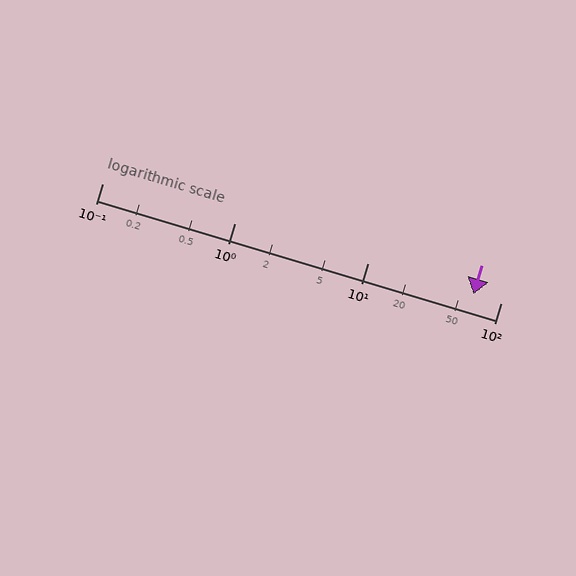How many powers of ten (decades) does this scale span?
The scale spans 3 decades, from 0.1 to 100.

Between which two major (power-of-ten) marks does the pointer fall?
The pointer is between 10 and 100.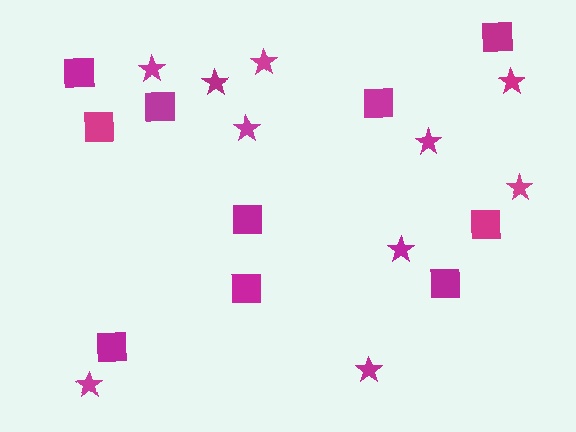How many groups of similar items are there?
There are 2 groups: one group of squares (10) and one group of stars (10).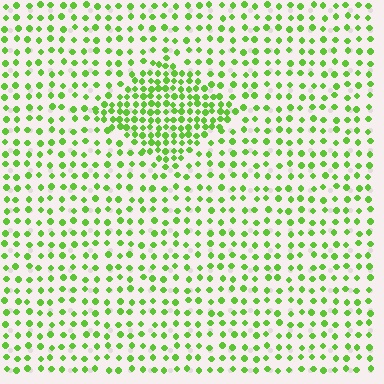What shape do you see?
I see a diamond.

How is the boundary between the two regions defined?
The boundary is defined by a change in element density (approximately 2.2x ratio). All elements are the same color, size, and shape.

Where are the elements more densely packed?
The elements are more densely packed inside the diamond boundary.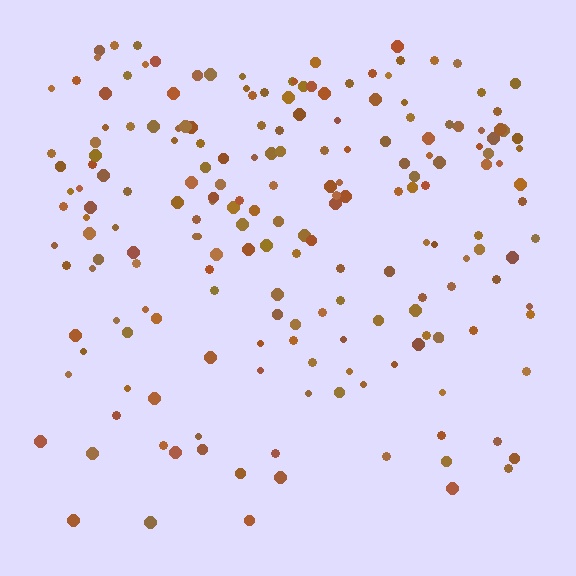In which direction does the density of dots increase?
From bottom to top, with the top side densest.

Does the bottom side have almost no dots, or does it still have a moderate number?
Still a moderate number, just noticeably fewer than the top.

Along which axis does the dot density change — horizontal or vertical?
Vertical.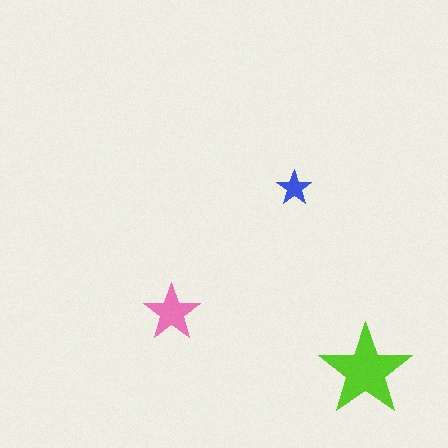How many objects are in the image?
There are 3 objects in the image.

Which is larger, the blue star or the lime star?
The lime one.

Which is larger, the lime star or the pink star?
The lime one.